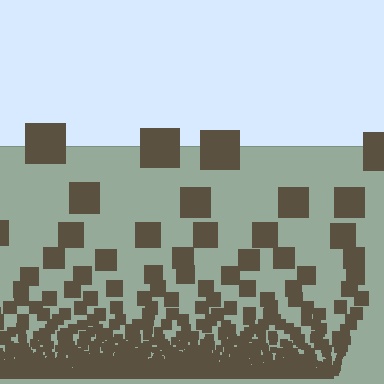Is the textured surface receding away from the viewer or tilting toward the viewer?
The surface appears to tilt toward the viewer. Texture elements get larger and sparser toward the top.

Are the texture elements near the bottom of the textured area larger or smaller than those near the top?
Smaller. The gradient is inverted — elements near the bottom are smaller and denser.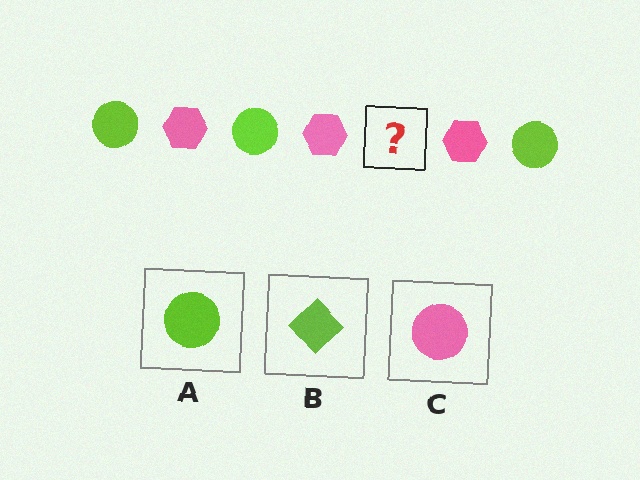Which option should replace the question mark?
Option A.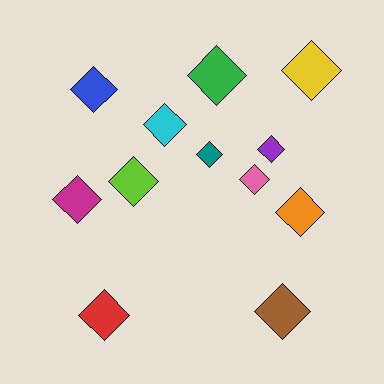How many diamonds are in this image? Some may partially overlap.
There are 12 diamonds.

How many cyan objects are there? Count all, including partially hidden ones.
There is 1 cyan object.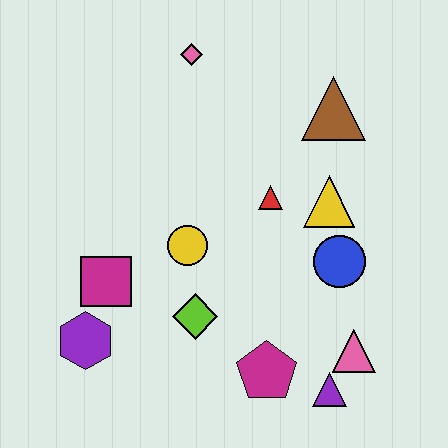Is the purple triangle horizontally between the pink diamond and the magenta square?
No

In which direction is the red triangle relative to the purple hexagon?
The red triangle is to the right of the purple hexagon.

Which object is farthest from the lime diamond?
The pink diamond is farthest from the lime diamond.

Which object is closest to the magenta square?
The purple hexagon is closest to the magenta square.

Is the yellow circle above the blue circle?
Yes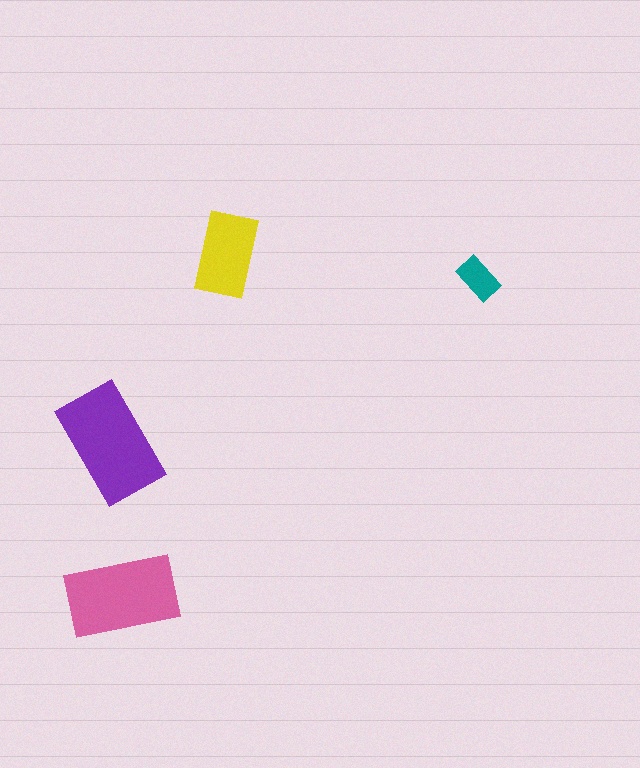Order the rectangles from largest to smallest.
the purple one, the pink one, the yellow one, the teal one.